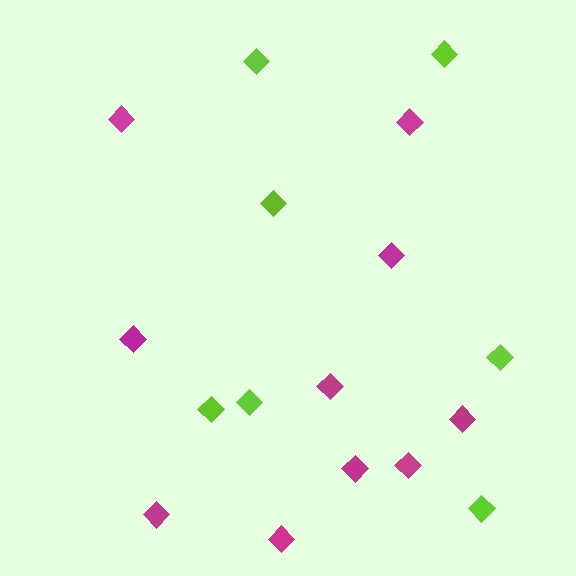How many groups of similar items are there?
There are 2 groups: one group of lime diamonds (7) and one group of magenta diamonds (10).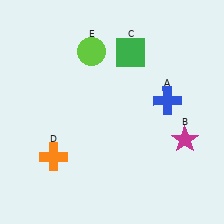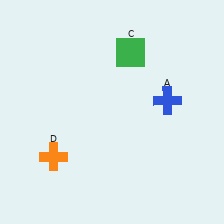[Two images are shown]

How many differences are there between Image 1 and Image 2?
There are 2 differences between the two images.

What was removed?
The magenta star (B), the lime circle (E) were removed in Image 2.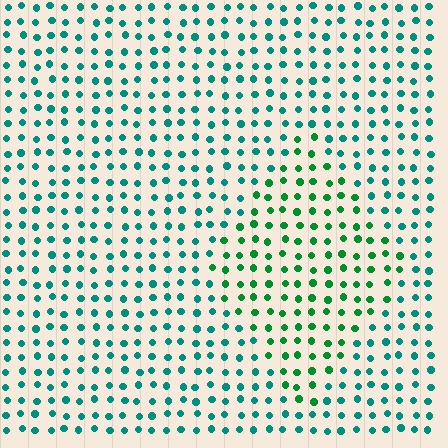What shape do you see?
I see a diamond.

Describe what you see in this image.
The image is filled with small teal elements in a uniform arrangement. A diamond-shaped region is visible where the elements are tinted to a slightly different hue, forming a subtle color boundary.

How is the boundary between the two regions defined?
The boundary is defined purely by a slight shift in hue (about 34 degrees). Spacing, size, and orientation are identical on both sides.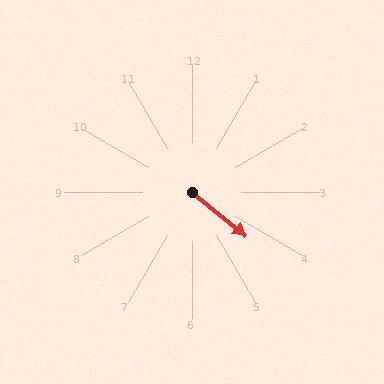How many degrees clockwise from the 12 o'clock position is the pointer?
Approximately 129 degrees.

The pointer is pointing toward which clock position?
Roughly 4 o'clock.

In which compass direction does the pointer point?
Southeast.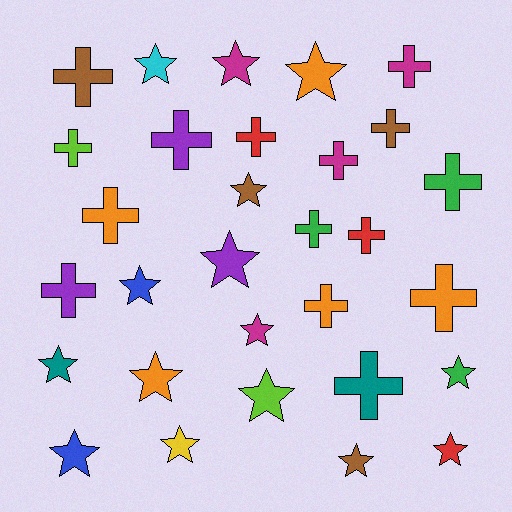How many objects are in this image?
There are 30 objects.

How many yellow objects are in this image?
There is 1 yellow object.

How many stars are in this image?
There are 15 stars.